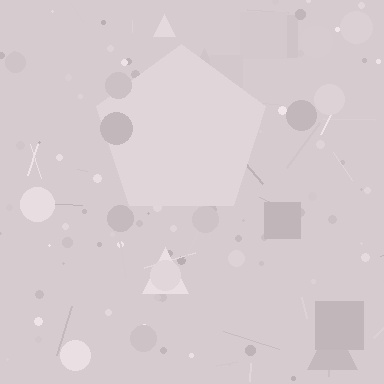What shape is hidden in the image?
A pentagon is hidden in the image.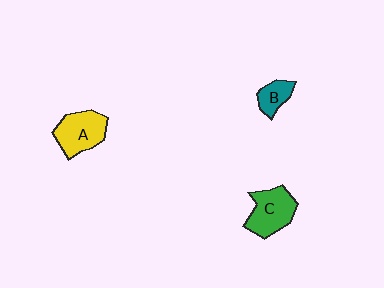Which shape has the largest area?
Shape A (yellow).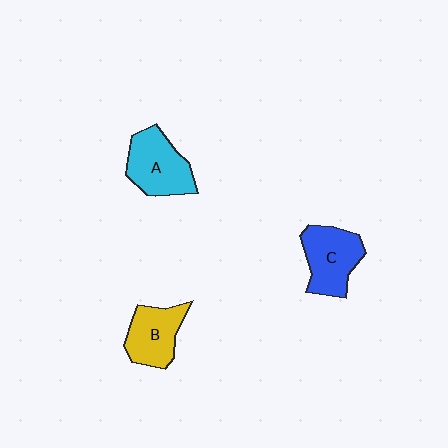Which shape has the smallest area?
Shape B (yellow).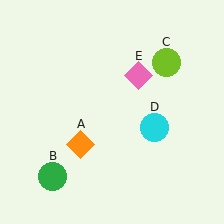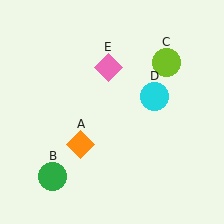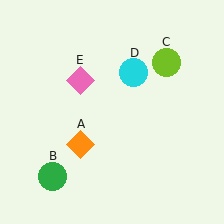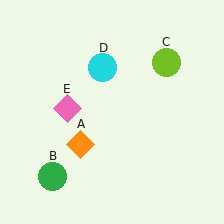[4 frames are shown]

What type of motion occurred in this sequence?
The cyan circle (object D), pink diamond (object E) rotated counterclockwise around the center of the scene.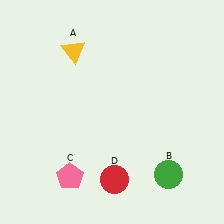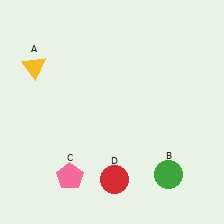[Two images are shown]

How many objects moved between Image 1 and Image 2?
1 object moved between the two images.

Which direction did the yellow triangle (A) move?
The yellow triangle (A) moved left.